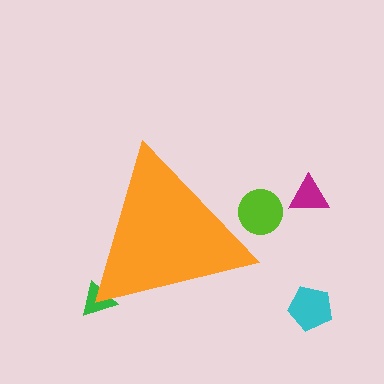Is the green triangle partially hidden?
Yes, the green triangle is partially hidden behind the orange triangle.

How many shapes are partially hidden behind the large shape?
2 shapes are partially hidden.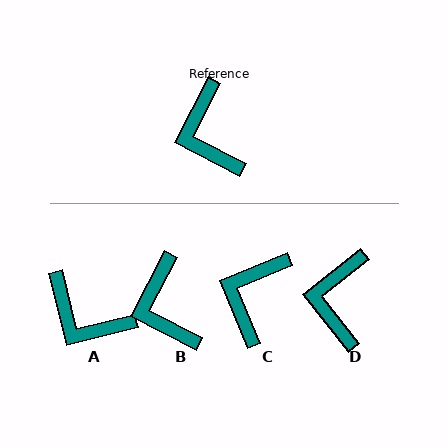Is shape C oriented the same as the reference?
No, it is off by about 40 degrees.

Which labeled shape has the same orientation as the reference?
B.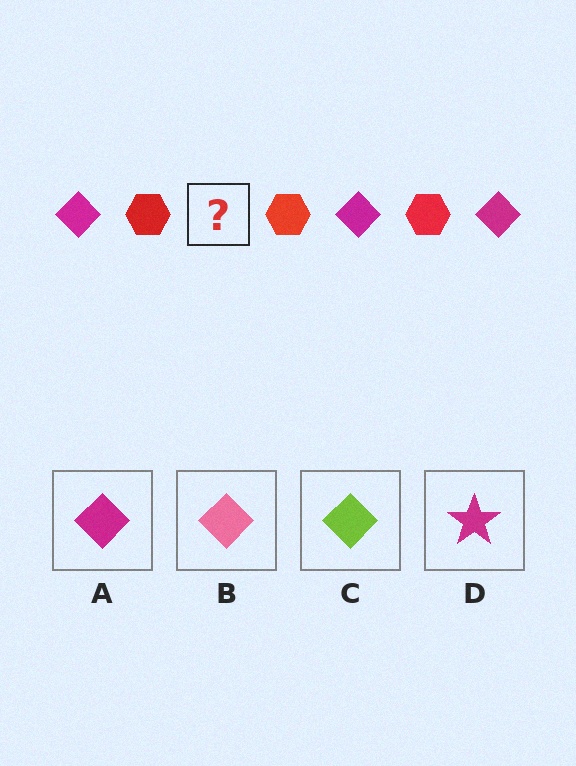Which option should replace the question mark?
Option A.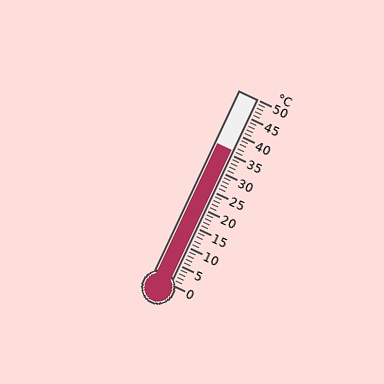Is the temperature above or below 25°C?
The temperature is above 25°C.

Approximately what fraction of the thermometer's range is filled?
The thermometer is filled to approximately 70% of its range.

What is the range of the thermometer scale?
The thermometer scale ranges from 0°C to 50°C.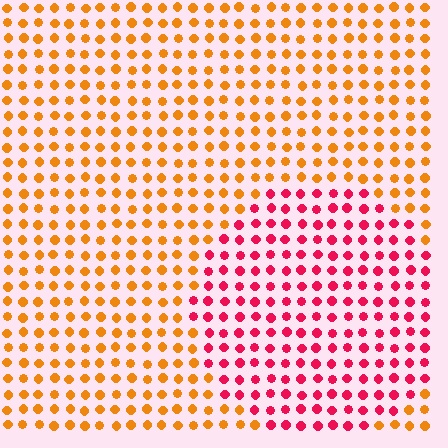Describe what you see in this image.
The image is filled with small orange elements in a uniform arrangement. A circle-shaped region is visible where the elements are tinted to a slightly different hue, forming a subtle color boundary.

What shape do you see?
I see a circle.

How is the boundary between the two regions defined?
The boundary is defined purely by a slight shift in hue (about 51 degrees). Spacing, size, and orientation are identical on both sides.